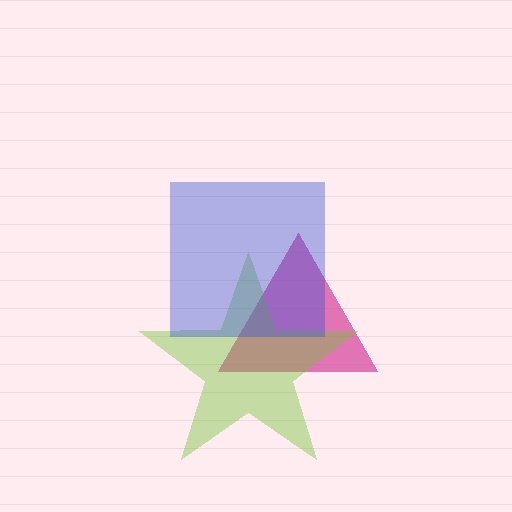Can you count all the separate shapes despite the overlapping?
Yes, there are 3 separate shapes.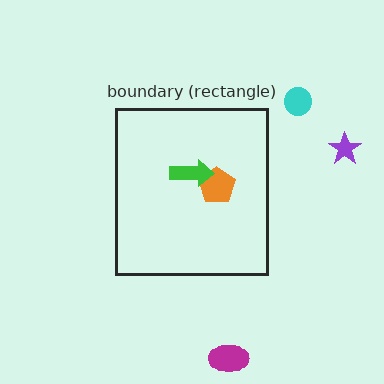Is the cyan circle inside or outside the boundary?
Outside.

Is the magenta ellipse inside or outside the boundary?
Outside.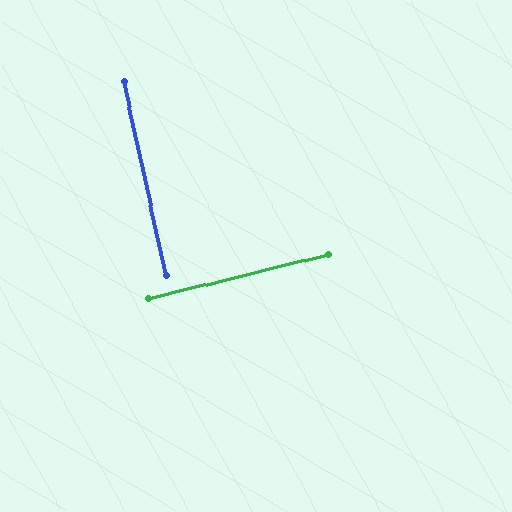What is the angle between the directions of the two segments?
Approximately 88 degrees.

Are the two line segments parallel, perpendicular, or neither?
Perpendicular — they meet at approximately 88°.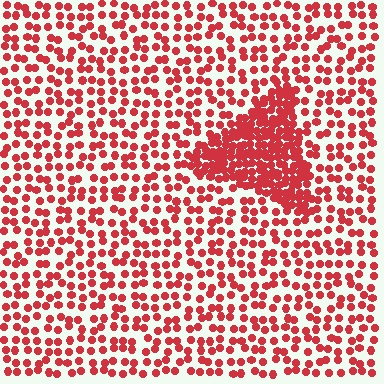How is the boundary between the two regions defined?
The boundary is defined by a change in element density (approximately 2.6x ratio). All elements are the same color, size, and shape.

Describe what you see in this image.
The image contains small red elements arranged at two different densities. A triangle-shaped region is visible where the elements are more densely packed than the surrounding area.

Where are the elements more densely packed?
The elements are more densely packed inside the triangle boundary.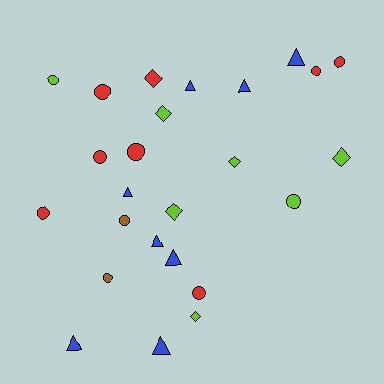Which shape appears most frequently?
Circle, with 11 objects.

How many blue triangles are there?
There are 8 blue triangles.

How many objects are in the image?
There are 25 objects.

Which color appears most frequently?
Blue, with 8 objects.